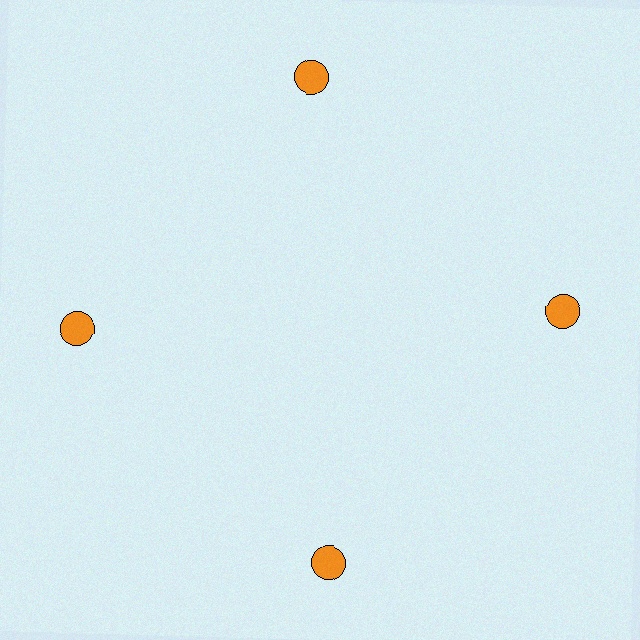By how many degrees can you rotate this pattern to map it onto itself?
The pattern maps onto itself every 90 degrees of rotation.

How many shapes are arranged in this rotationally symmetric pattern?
There are 4 shapes, arranged in 4 groups of 1.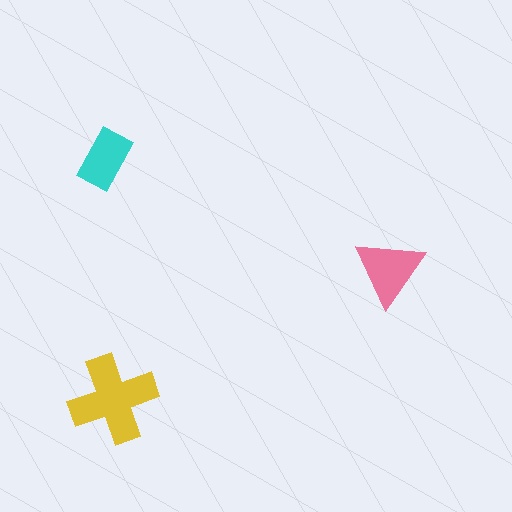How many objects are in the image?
There are 3 objects in the image.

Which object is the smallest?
The cyan rectangle.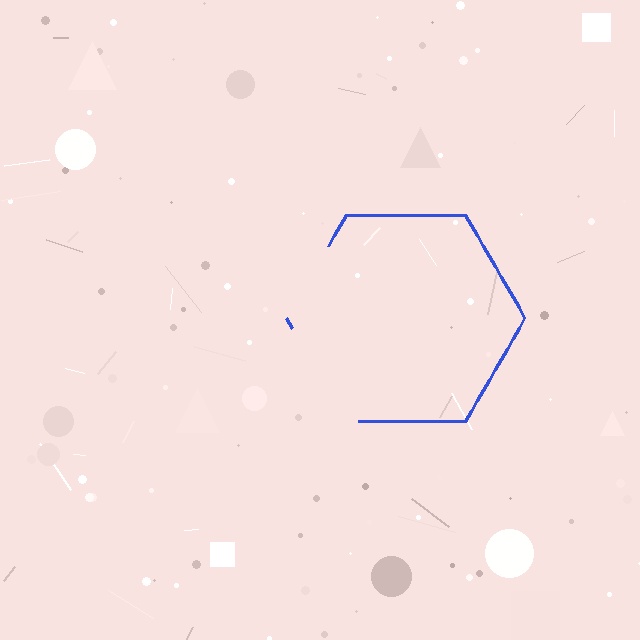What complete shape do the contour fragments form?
The contour fragments form a hexagon.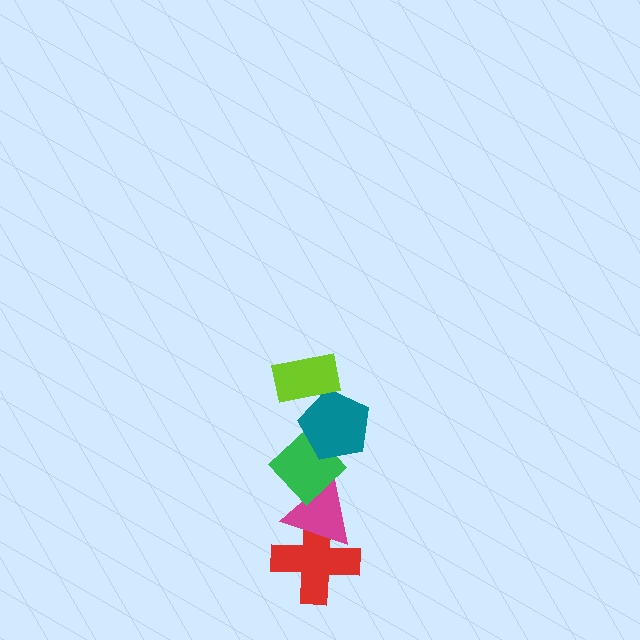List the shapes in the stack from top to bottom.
From top to bottom: the lime rectangle, the teal pentagon, the green diamond, the magenta triangle, the red cross.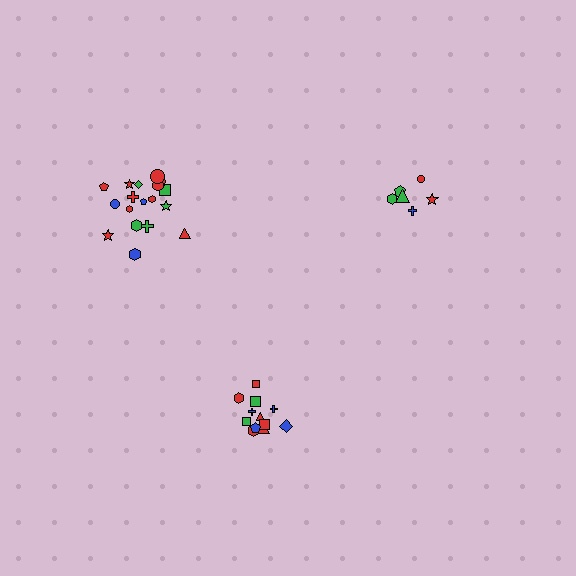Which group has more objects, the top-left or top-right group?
The top-left group.